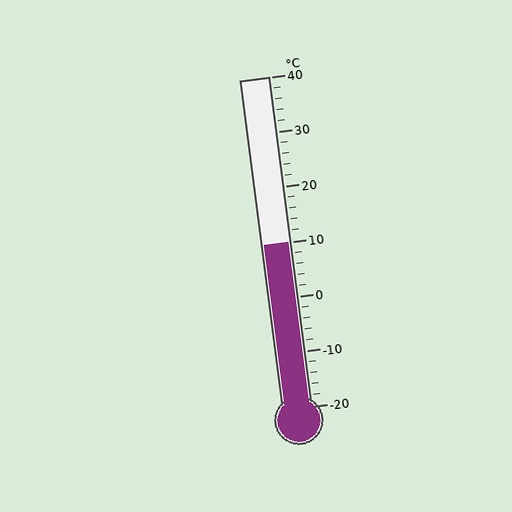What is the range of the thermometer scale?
The thermometer scale ranges from -20°C to 40°C.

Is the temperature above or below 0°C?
The temperature is above 0°C.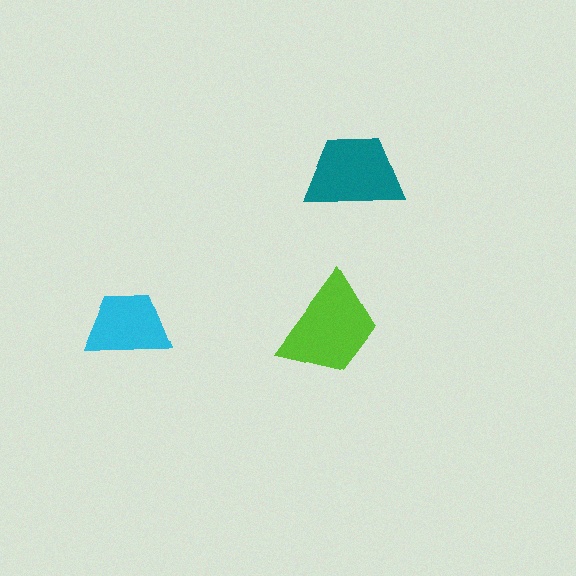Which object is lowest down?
The lime trapezoid is bottommost.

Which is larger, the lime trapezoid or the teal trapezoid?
The lime one.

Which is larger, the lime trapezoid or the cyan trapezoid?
The lime one.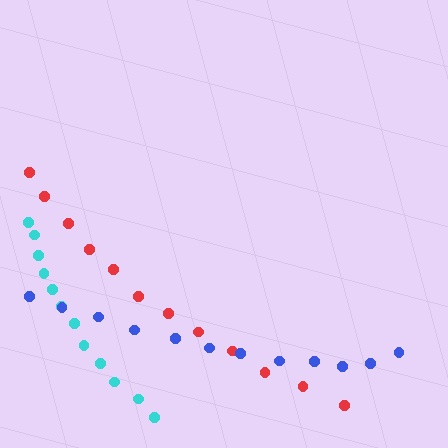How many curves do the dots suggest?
There are 3 distinct paths.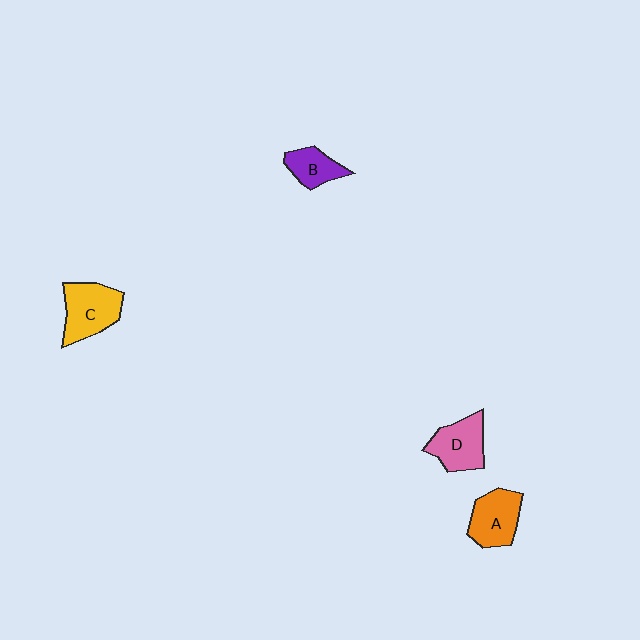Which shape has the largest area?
Shape C (yellow).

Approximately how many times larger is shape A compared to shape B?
Approximately 1.4 times.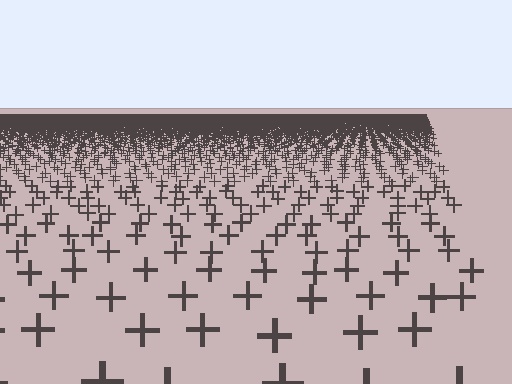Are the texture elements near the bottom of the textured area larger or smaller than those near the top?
Larger. Near the bottom, elements are closer to the viewer and appear at a bigger on-screen size.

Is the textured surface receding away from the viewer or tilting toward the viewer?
The surface is receding away from the viewer. Texture elements get smaller and denser toward the top.